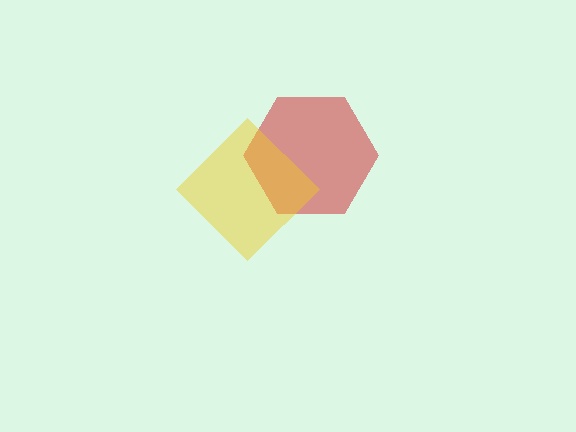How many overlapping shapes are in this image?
There are 2 overlapping shapes in the image.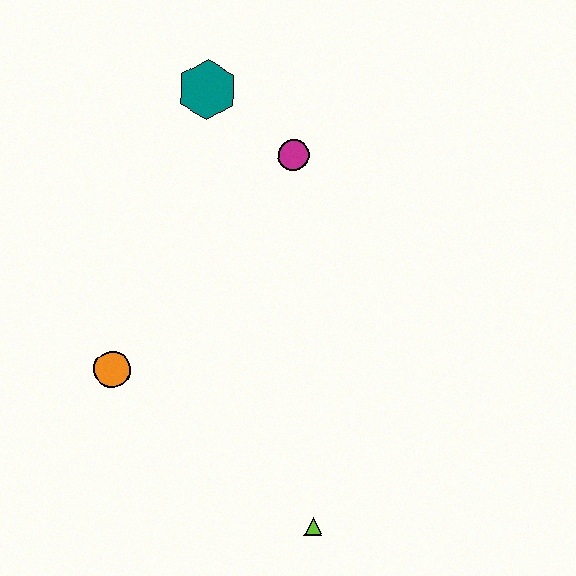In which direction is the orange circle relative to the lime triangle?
The orange circle is to the left of the lime triangle.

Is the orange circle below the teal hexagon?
Yes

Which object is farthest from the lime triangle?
The teal hexagon is farthest from the lime triangle.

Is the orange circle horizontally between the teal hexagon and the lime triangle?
No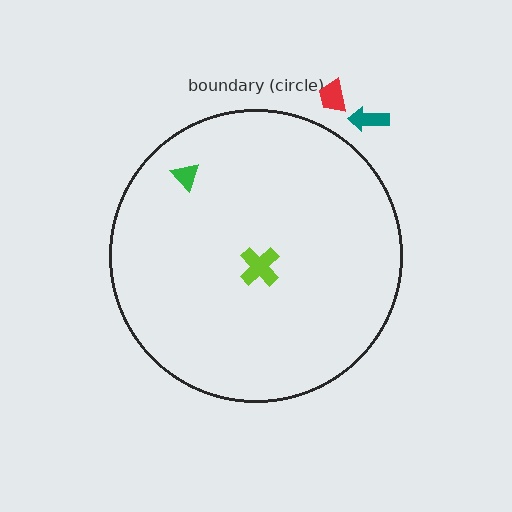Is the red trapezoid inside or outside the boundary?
Outside.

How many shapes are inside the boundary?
2 inside, 2 outside.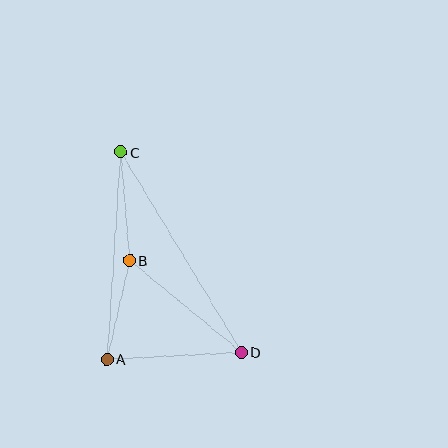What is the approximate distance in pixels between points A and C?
The distance between A and C is approximately 207 pixels.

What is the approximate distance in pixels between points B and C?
The distance between B and C is approximately 109 pixels.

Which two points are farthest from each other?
Points C and D are farthest from each other.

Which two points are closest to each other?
Points A and B are closest to each other.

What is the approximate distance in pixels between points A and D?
The distance between A and D is approximately 134 pixels.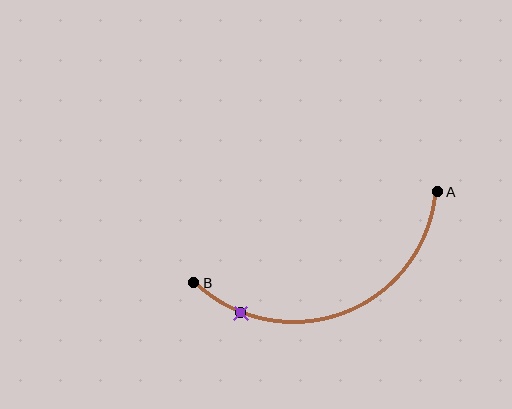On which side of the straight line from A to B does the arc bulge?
The arc bulges below the straight line connecting A and B.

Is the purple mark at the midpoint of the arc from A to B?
No. The purple mark lies on the arc but is closer to endpoint B. The arc midpoint would be at the point on the curve equidistant along the arc from both A and B.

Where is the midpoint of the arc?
The arc midpoint is the point on the curve farthest from the straight line joining A and B. It sits below that line.